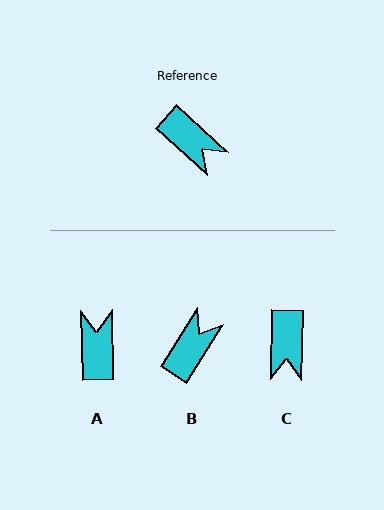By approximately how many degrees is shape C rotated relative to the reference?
Approximately 48 degrees clockwise.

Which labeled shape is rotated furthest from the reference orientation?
A, about 134 degrees away.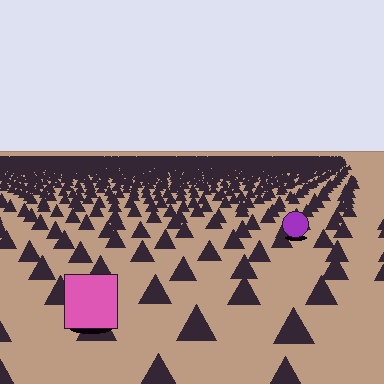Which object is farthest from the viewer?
The purple circle is farthest from the viewer. It appears smaller and the ground texture around it is denser.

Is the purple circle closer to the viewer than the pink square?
No. The pink square is closer — you can tell from the texture gradient: the ground texture is coarser near it.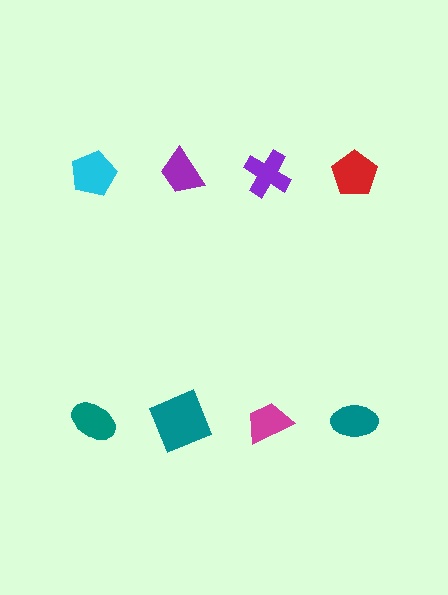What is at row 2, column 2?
A teal square.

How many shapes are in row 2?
4 shapes.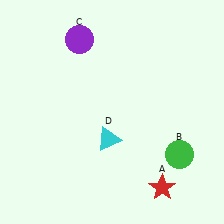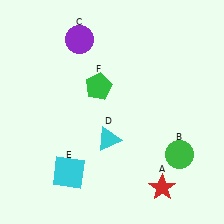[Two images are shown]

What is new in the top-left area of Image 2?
A green pentagon (F) was added in the top-left area of Image 2.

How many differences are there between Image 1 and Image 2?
There are 2 differences between the two images.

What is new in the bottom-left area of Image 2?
A cyan square (E) was added in the bottom-left area of Image 2.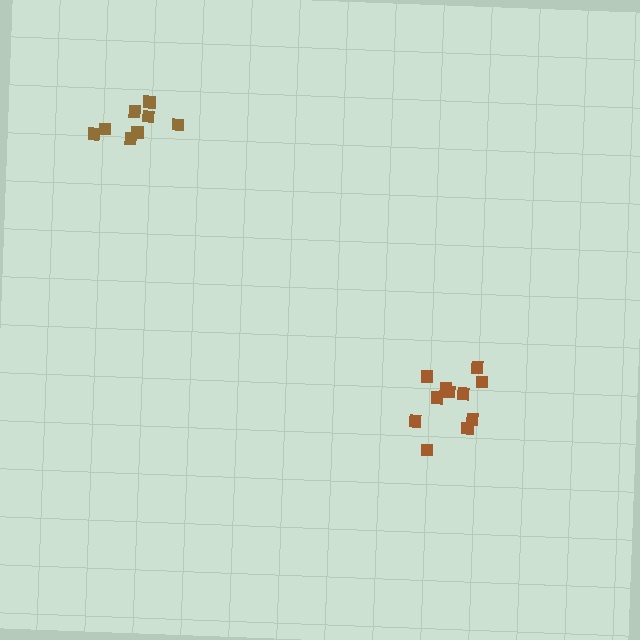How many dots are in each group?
Group 1: 11 dots, Group 2: 8 dots (19 total).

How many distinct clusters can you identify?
There are 2 distinct clusters.